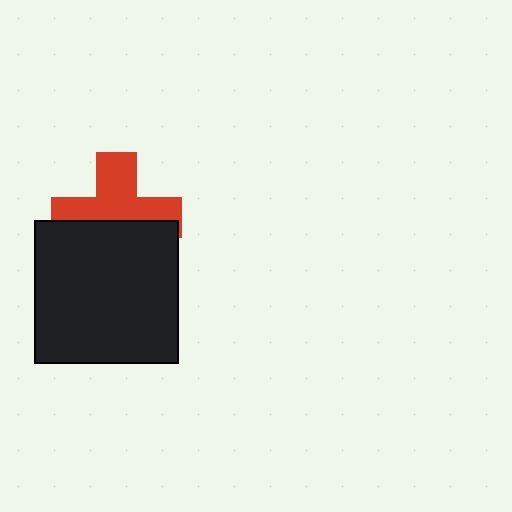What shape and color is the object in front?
The object in front is a black square.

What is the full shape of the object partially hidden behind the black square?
The partially hidden object is a red cross.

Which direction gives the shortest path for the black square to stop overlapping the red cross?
Moving down gives the shortest separation.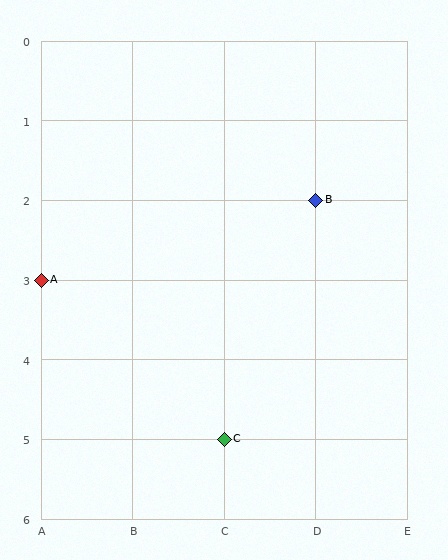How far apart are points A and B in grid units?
Points A and B are 3 columns and 1 row apart (about 3.2 grid units diagonally).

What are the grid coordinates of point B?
Point B is at grid coordinates (D, 2).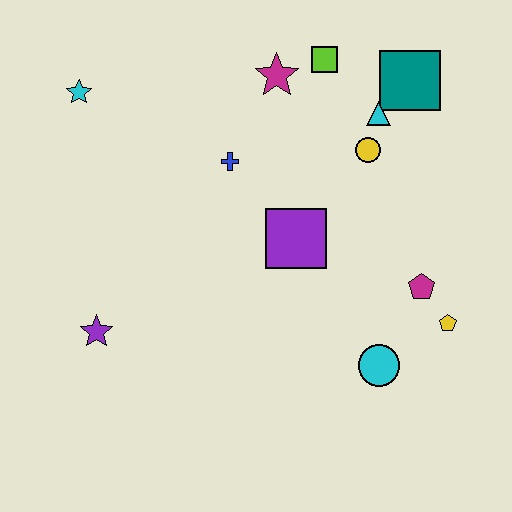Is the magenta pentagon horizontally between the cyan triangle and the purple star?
No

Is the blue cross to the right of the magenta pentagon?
No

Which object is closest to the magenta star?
The lime square is closest to the magenta star.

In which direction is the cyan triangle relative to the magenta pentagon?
The cyan triangle is above the magenta pentagon.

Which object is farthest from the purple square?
The cyan star is farthest from the purple square.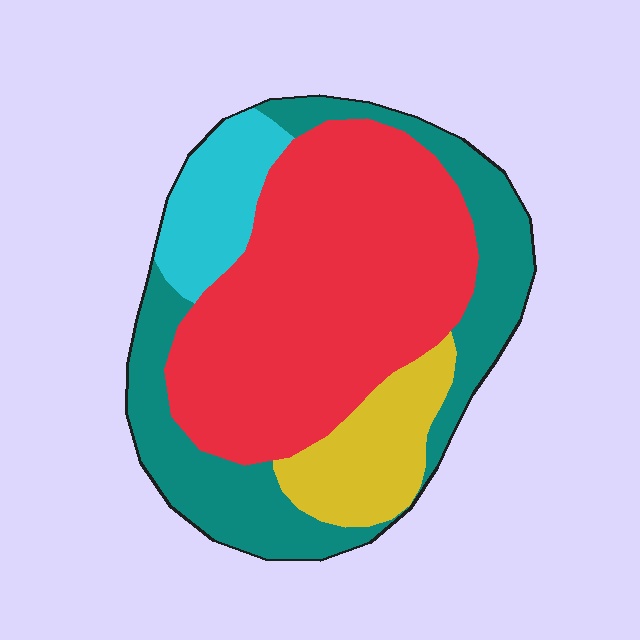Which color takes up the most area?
Red, at roughly 50%.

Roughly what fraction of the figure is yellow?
Yellow covers roughly 10% of the figure.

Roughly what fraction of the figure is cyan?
Cyan covers roughly 10% of the figure.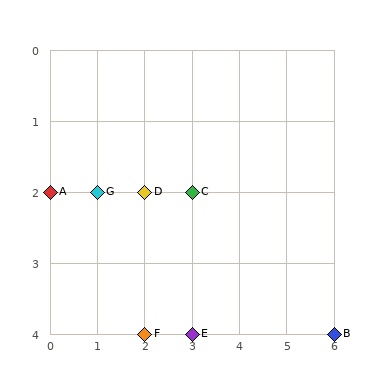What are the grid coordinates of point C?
Point C is at grid coordinates (3, 2).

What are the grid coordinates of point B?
Point B is at grid coordinates (6, 4).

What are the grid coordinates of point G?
Point G is at grid coordinates (1, 2).